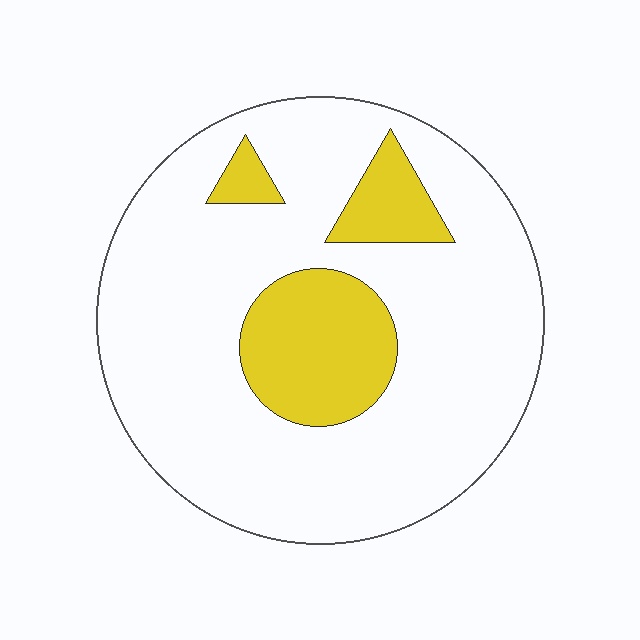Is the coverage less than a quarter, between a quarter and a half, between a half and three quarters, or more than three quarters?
Less than a quarter.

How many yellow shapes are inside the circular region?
3.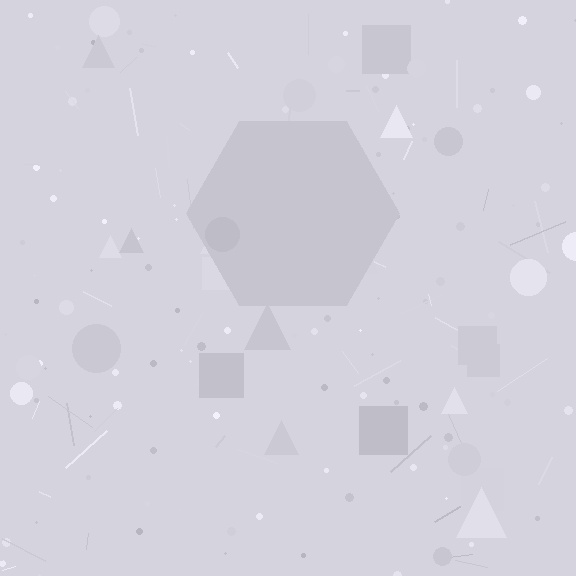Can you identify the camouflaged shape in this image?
The camouflaged shape is a hexagon.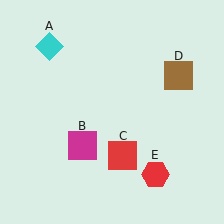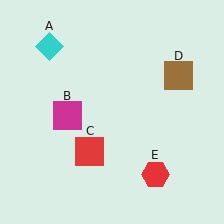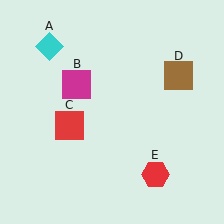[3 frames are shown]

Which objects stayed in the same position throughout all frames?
Cyan diamond (object A) and brown square (object D) and red hexagon (object E) remained stationary.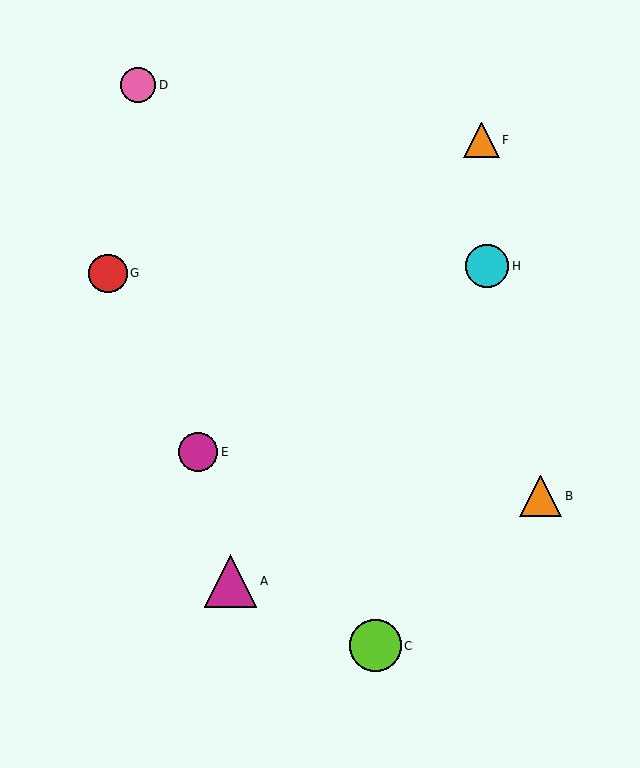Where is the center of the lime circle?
The center of the lime circle is at (375, 646).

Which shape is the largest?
The magenta triangle (labeled A) is the largest.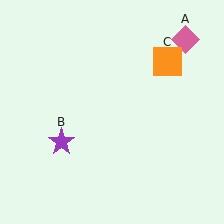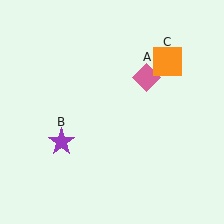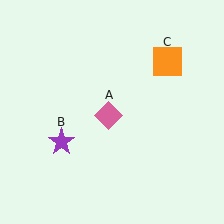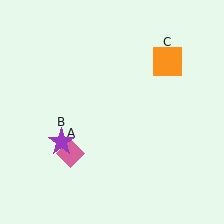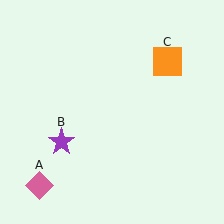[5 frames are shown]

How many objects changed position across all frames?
1 object changed position: pink diamond (object A).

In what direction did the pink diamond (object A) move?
The pink diamond (object A) moved down and to the left.